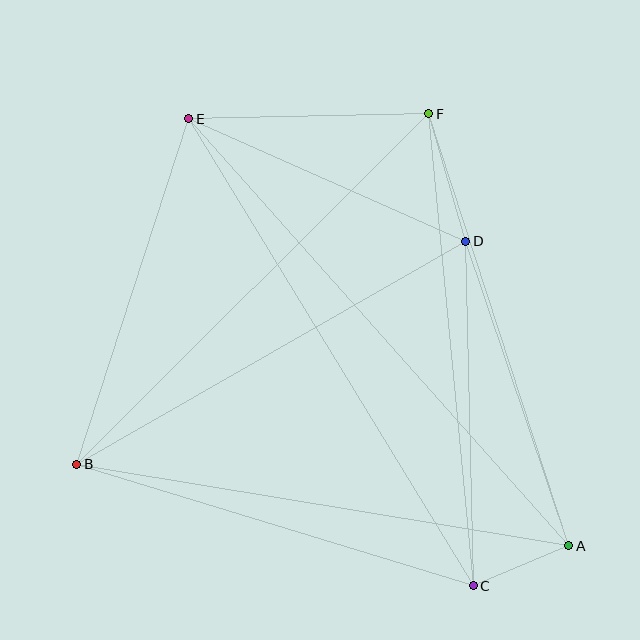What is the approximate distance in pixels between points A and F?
The distance between A and F is approximately 454 pixels.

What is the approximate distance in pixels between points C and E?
The distance between C and E is approximately 547 pixels.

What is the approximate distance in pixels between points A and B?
The distance between A and B is approximately 498 pixels.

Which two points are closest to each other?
Points A and C are closest to each other.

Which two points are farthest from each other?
Points A and E are farthest from each other.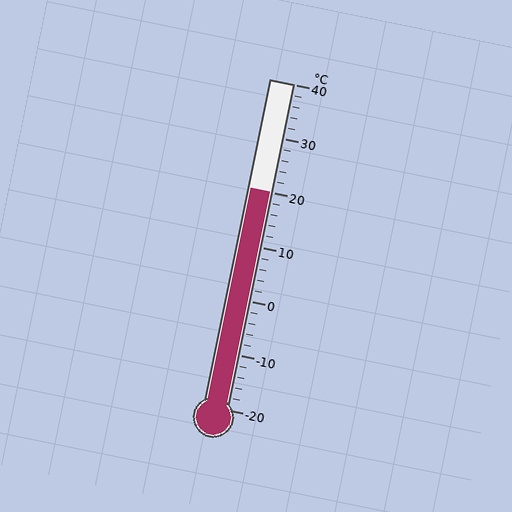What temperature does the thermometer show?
The thermometer shows approximately 20°C.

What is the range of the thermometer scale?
The thermometer scale ranges from -20°C to 40°C.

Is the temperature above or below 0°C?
The temperature is above 0°C.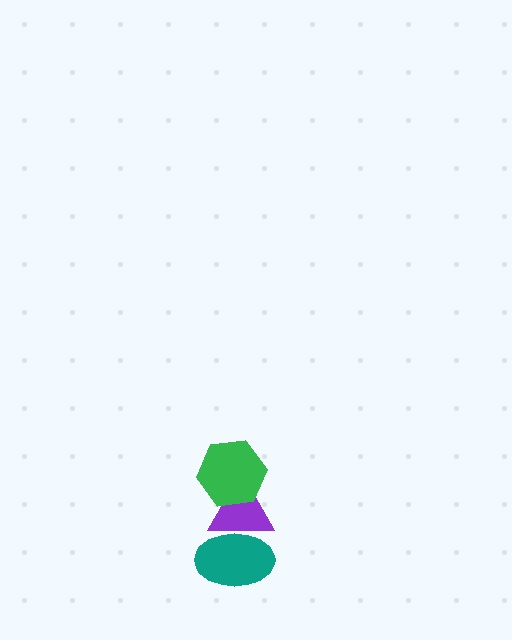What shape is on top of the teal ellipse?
The purple triangle is on top of the teal ellipse.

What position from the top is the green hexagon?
The green hexagon is 1st from the top.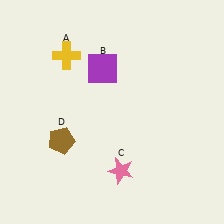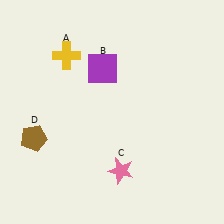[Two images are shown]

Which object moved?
The brown pentagon (D) moved left.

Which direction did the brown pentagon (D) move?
The brown pentagon (D) moved left.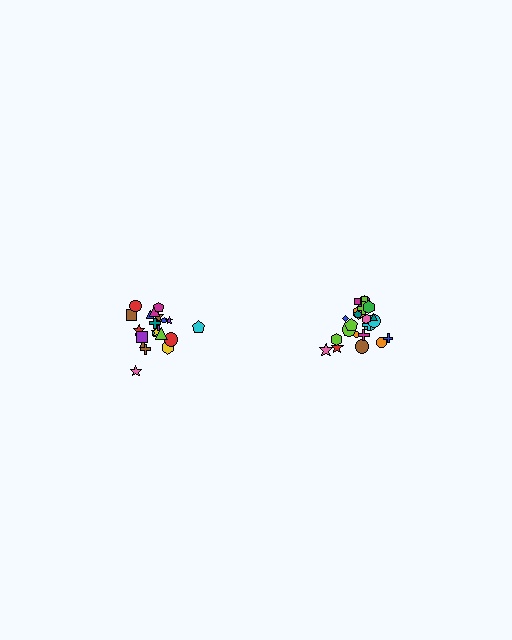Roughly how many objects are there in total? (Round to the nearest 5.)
Roughly 45 objects in total.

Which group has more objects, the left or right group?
The right group.